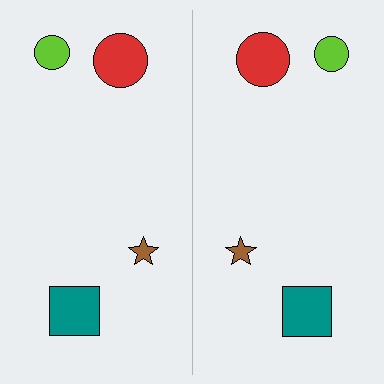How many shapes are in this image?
There are 8 shapes in this image.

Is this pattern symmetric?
Yes, this pattern has bilateral (reflection) symmetry.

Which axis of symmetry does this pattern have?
The pattern has a vertical axis of symmetry running through the center of the image.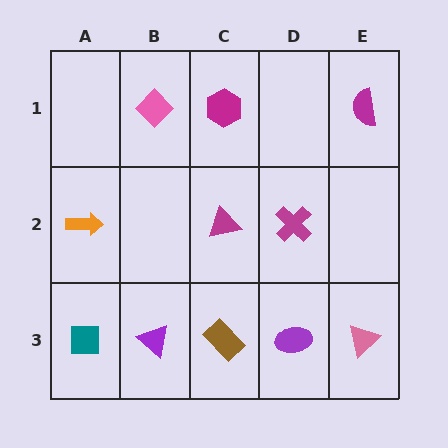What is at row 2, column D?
A magenta cross.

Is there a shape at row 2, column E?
No, that cell is empty.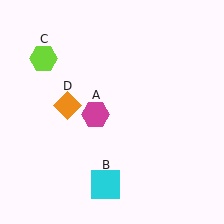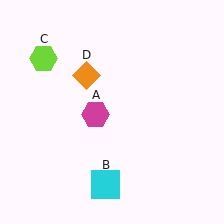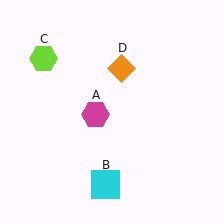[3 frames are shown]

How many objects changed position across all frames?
1 object changed position: orange diamond (object D).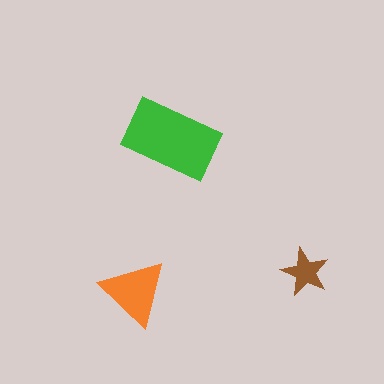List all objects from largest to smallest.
The green rectangle, the orange triangle, the brown star.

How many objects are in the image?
There are 3 objects in the image.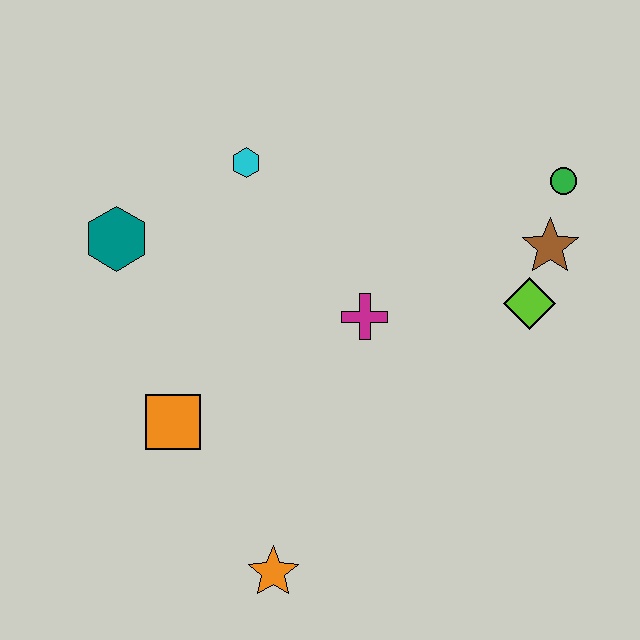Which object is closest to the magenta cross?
The lime diamond is closest to the magenta cross.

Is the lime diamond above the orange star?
Yes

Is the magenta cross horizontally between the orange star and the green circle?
Yes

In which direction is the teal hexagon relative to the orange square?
The teal hexagon is above the orange square.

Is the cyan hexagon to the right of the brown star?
No